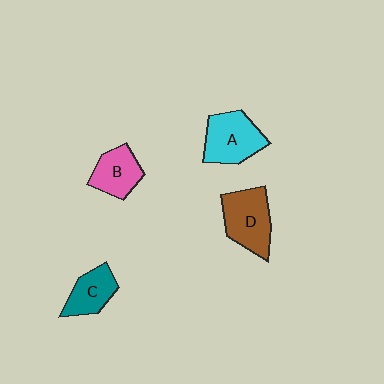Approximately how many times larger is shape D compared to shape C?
Approximately 1.5 times.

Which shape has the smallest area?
Shape C (teal).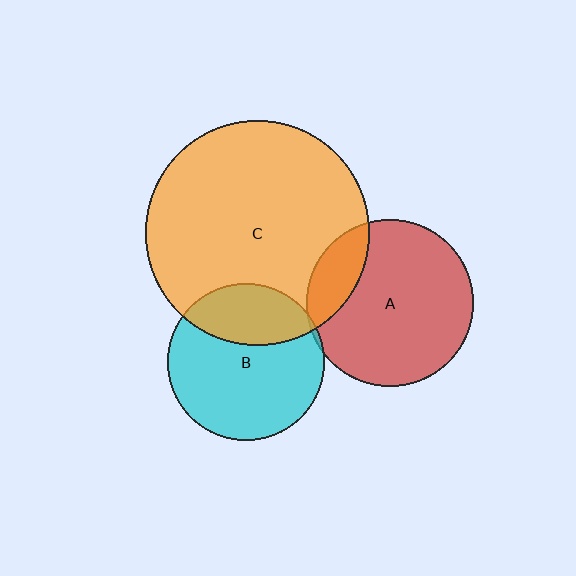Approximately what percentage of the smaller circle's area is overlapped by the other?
Approximately 30%.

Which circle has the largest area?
Circle C (orange).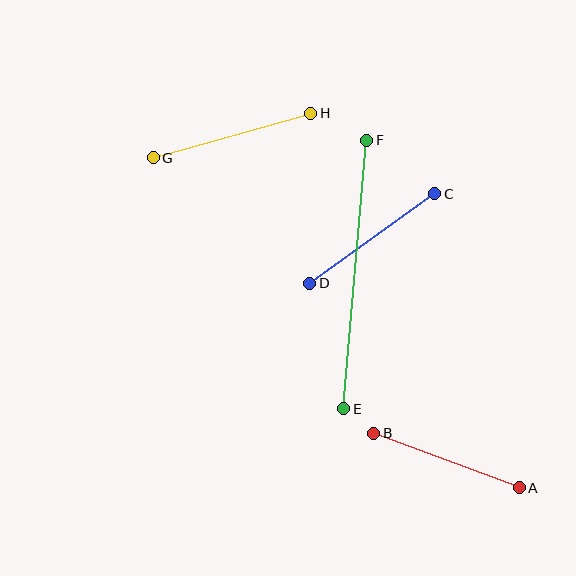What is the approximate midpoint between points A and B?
The midpoint is at approximately (447, 460) pixels.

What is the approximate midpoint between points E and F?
The midpoint is at approximately (355, 274) pixels.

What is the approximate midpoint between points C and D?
The midpoint is at approximately (372, 238) pixels.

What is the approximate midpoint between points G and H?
The midpoint is at approximately (232, 136) pixels.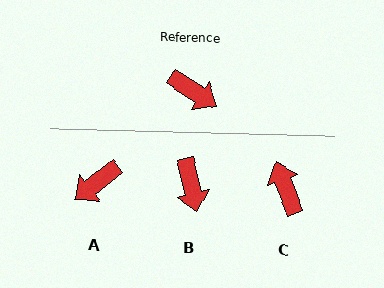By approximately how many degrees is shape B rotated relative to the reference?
Approximately 43 degrees clockwise.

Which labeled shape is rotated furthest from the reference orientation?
C, about 144 degrees away.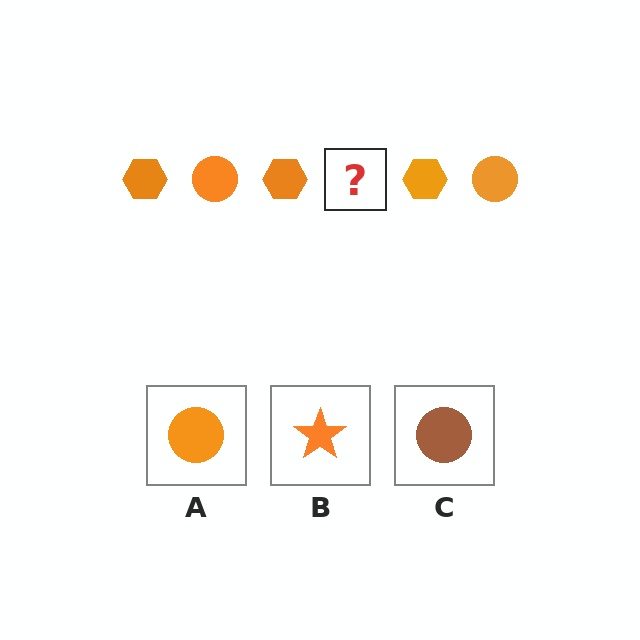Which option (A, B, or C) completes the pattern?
A.